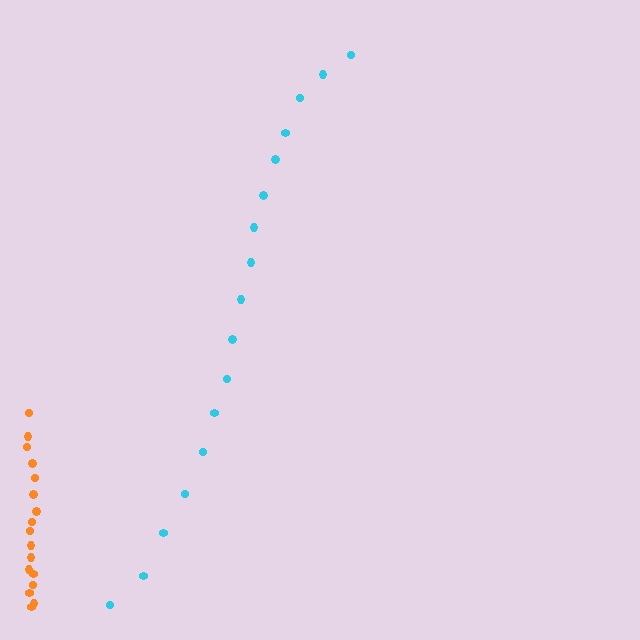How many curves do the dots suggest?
There are 2 distinct paths.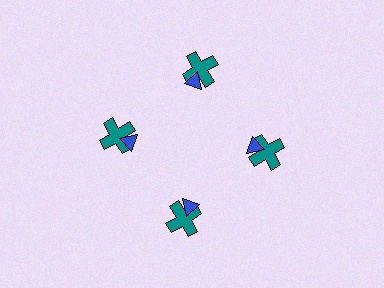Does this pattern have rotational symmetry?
Yes, this pattern has 4-fold rotational symmetry. It looks the same after rotating 90 degrees around the center.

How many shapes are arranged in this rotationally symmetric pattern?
There are 8 shapes, arranged in 4 groups of 2.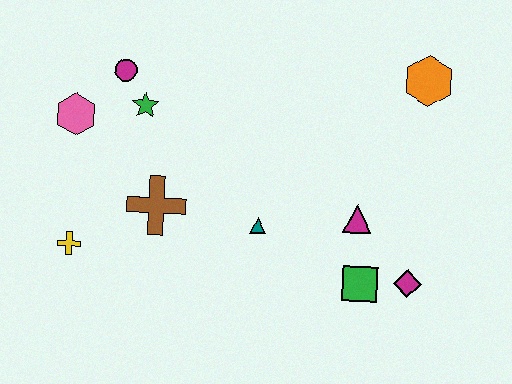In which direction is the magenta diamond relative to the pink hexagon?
The magenta diamond is to the right of the pink hexagon.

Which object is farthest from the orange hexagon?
The yellow cross is farthest from the orange hexagon.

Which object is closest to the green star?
The magenta circle is closest to the green star.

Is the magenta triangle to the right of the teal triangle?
Yes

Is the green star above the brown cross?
Yes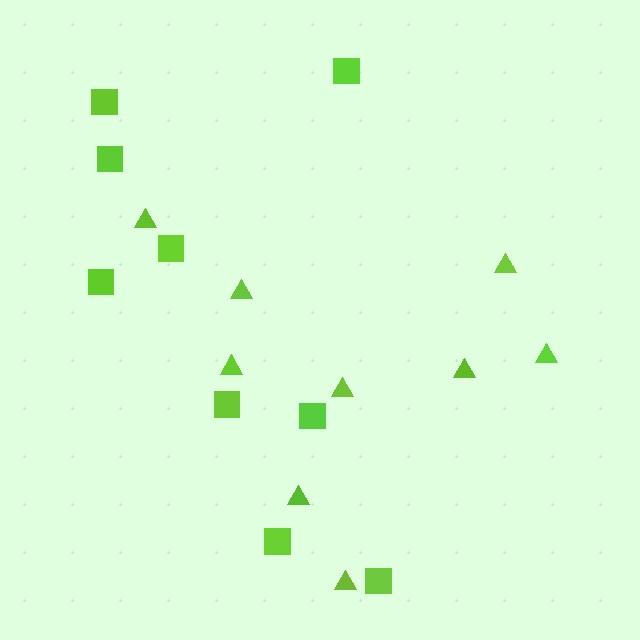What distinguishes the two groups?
There are 2 groups: one group of triangles (9) and one group of squares (9).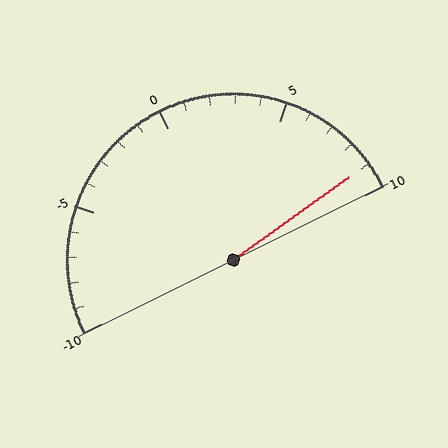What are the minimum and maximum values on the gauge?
The gauge ranges from -10 to 10.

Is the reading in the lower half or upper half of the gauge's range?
The reading is in the upper half of the range (-10 to 10).